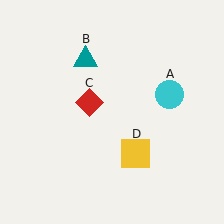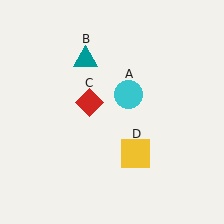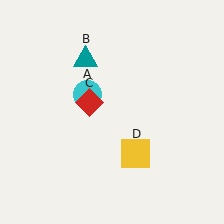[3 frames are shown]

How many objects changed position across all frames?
1 object changed position: cyan circle (object A).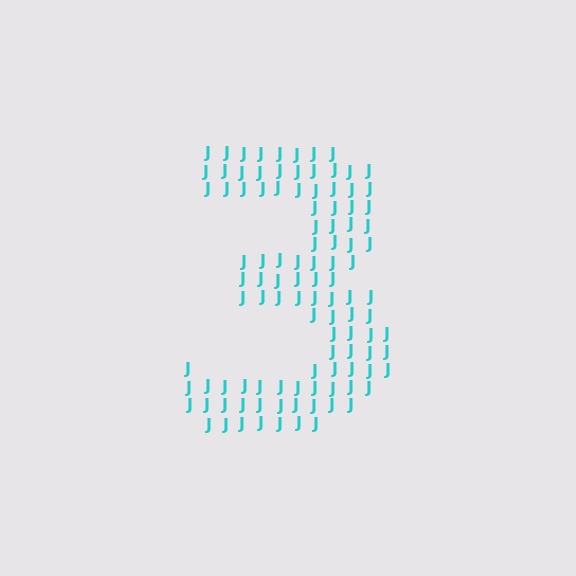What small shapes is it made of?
It is made of small letter J's.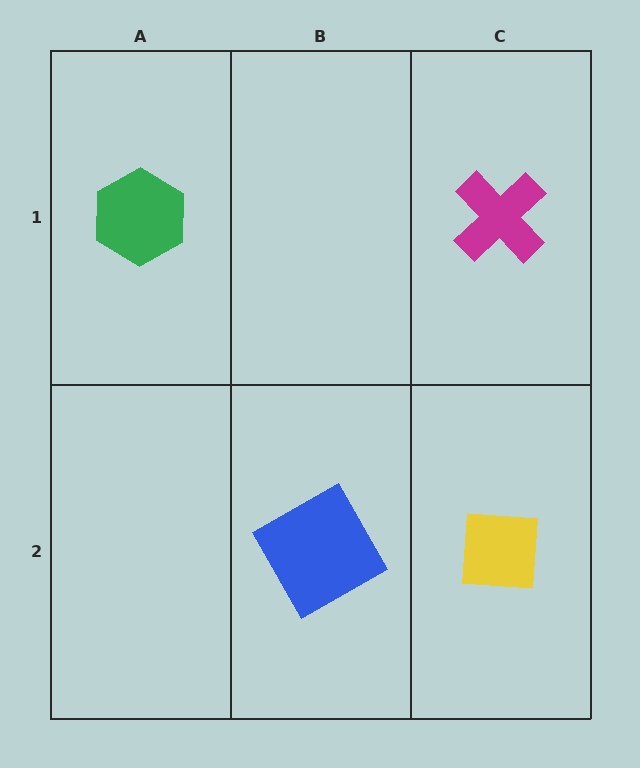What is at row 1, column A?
A green hexagon.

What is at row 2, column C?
A yellow square.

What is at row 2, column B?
A blue square.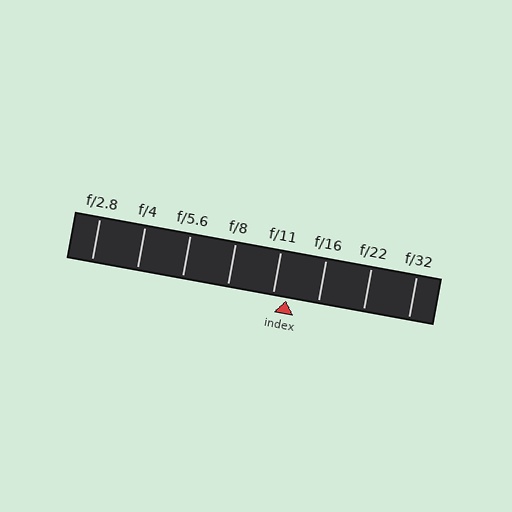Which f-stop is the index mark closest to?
The index mark is closest to f/11.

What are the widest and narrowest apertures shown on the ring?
The widest aperture shown is f/2.8 and the narrowest is f/32.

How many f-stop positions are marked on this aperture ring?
There are 8 f-stop positions marked.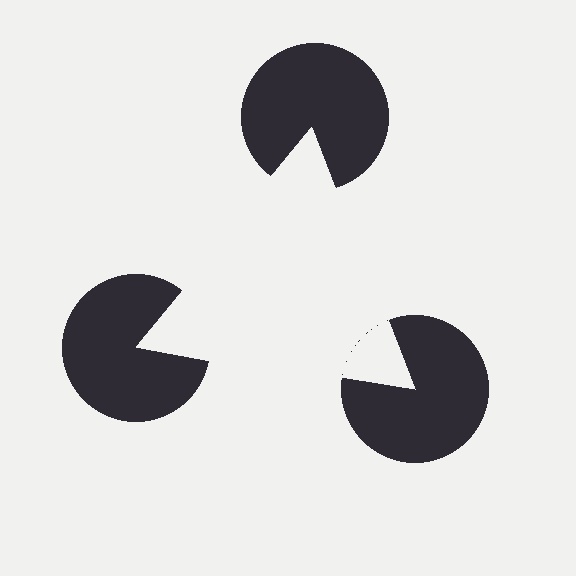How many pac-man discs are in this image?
There are 3 — one at each vertex of the illusory triangle.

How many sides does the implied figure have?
3 sides.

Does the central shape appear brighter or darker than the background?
It typically appears slightly brighter than the background, even though no actual brightness change is drawn.